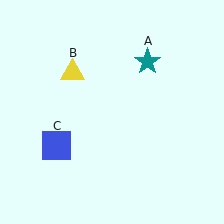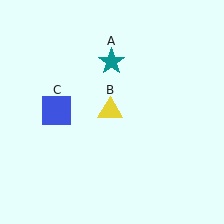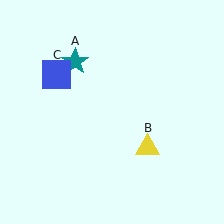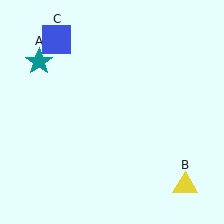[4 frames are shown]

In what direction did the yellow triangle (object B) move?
The yellow triangle (object B) moved down and to the right.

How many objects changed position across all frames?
3 objects changed position: teal star (object A), yellow triangle (object B), blue square (object C).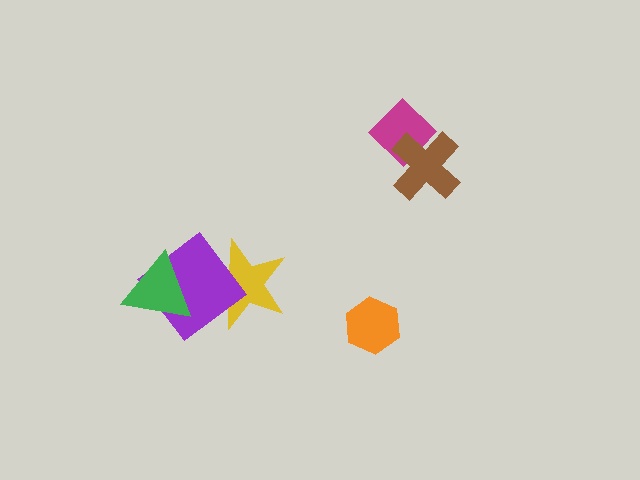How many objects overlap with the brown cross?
1 object overlaps with the brown cross.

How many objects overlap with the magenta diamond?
1 object overlaps with the magenta diamond.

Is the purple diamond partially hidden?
Yes, it is partially covered by another shape.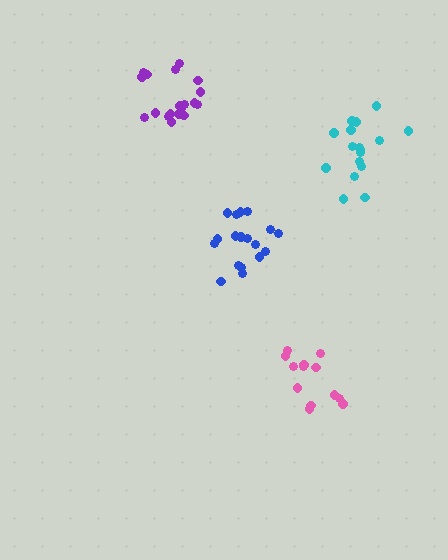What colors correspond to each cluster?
The clusters are colored: pink, cyan, purple, blue.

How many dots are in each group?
Group 1: 13 dots, Group 2: 17 dots, Group 3: 19 dots, Group 4: 18 dots (67 total).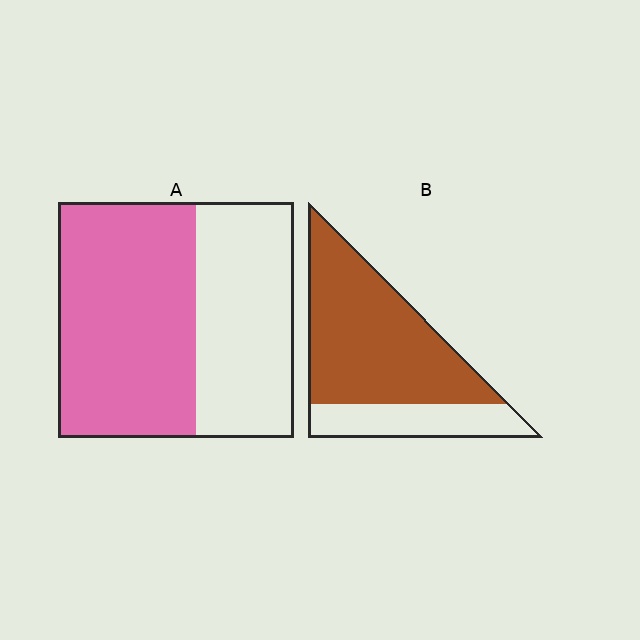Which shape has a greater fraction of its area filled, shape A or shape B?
Shape B.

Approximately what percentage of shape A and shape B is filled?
A is approximately 60% and B is approximately 75%.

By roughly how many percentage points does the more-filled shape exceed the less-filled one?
By roughly 15 percentage points (B over A).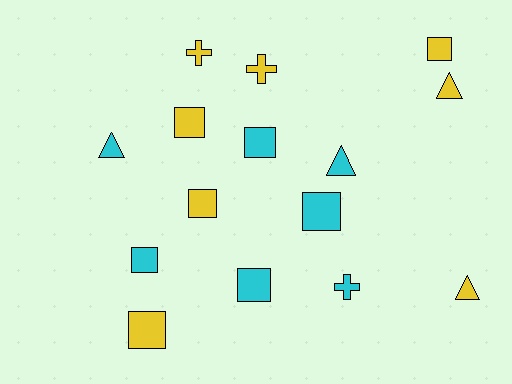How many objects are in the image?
There are 15 objects.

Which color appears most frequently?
Yellow, with 8 objects.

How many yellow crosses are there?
There are 2 yellow crosses.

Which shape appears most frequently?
Square, with 8 objects.